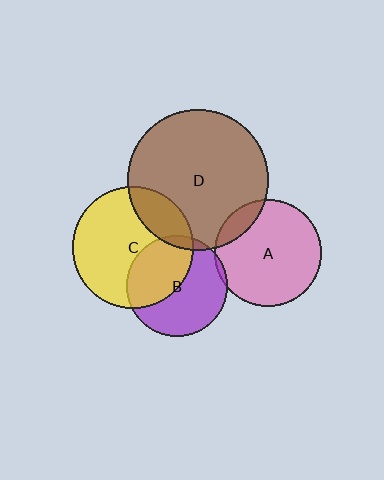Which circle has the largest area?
Circle D (brown).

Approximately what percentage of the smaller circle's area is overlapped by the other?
Approximately 5%.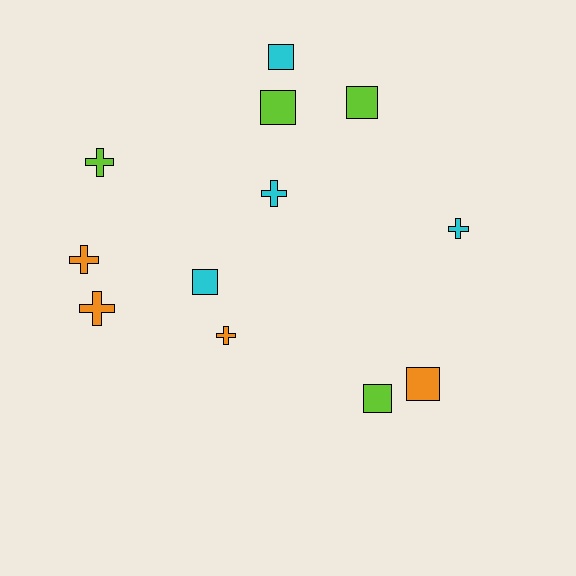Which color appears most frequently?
Lime, with 4 objects.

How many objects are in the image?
There are 12 objects.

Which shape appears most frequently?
Cross, with 6 objects.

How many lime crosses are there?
There is 1 lime cross.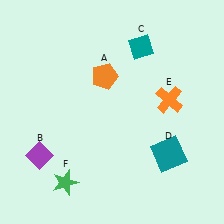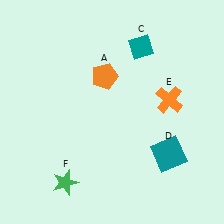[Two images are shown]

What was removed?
The purple diamond (B) was removed in Image 2.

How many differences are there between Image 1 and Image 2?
There is 1 difference between the two images.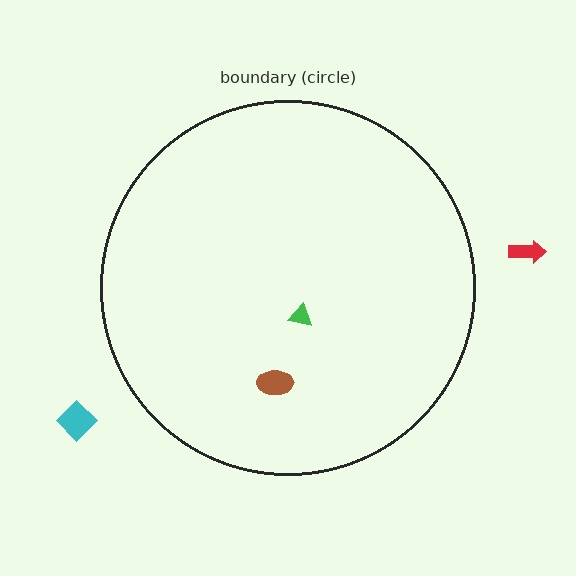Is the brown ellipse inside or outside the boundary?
Inside.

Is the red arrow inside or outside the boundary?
Outside.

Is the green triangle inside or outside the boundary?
Inside.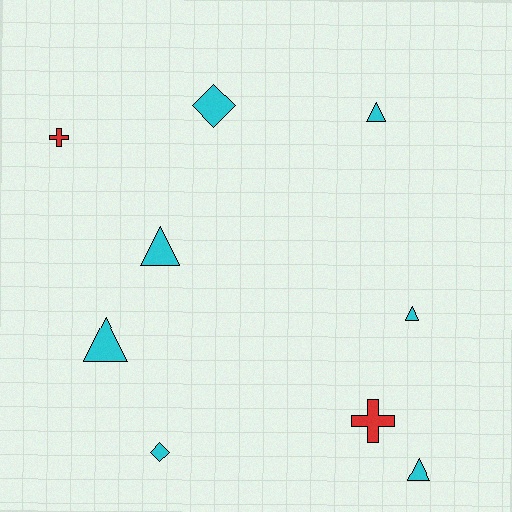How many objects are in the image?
There are 9 objects.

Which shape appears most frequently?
Triangle, with 5 objects.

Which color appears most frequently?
Cyan, with 7 objects.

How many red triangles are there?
There are no red triangles.